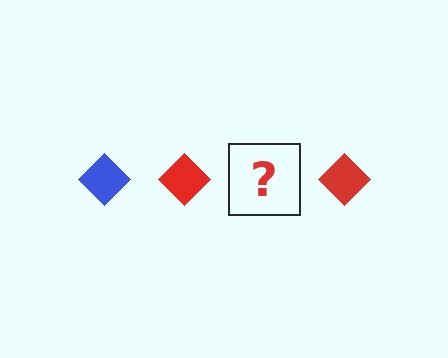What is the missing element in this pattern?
The missing element is a blue diamond.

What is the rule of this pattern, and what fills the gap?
The rule is that the pattern cycles through blue, red diamonds. The gap should be filled with a blue diamond.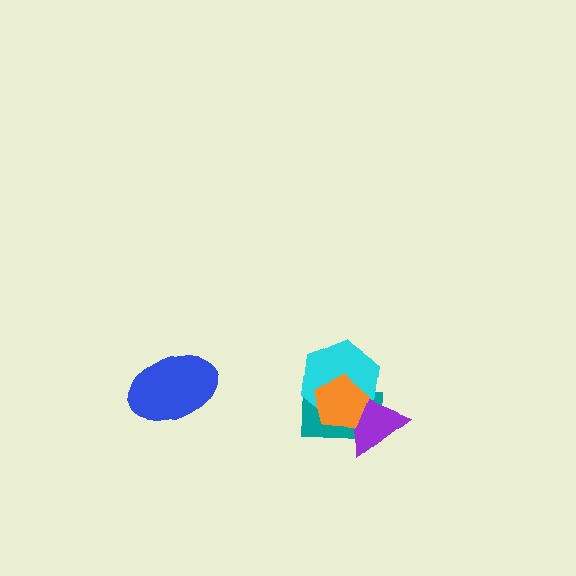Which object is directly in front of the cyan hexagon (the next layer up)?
The purple triangle is directly in front of the cyan hexagon.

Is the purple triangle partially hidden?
Yes, it is partially covered by another shape.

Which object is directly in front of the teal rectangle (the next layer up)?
The cyan hexagon is directly in front of the teal rectangle.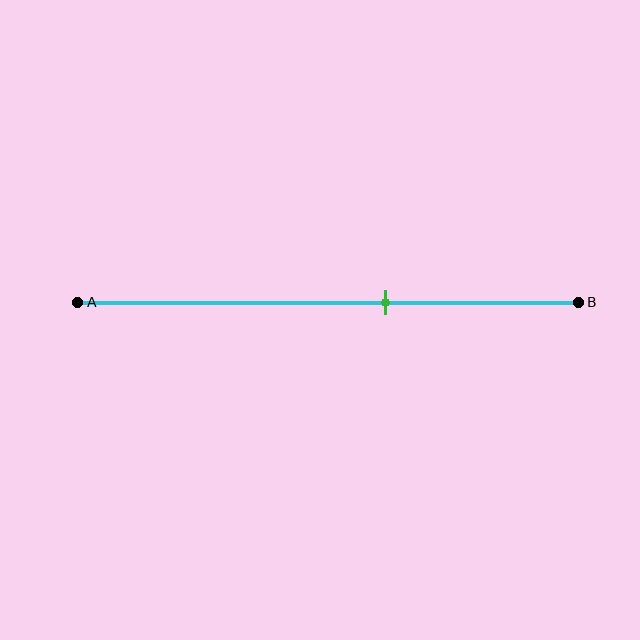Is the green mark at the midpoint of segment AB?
No, the mark is at about 60% from A, not at the 50% midpoint.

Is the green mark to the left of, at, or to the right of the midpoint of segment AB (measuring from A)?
The green mark is to the right of the midpoint of segment AB.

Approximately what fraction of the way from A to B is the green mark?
The green mark is approximately 60% of the way from A to B.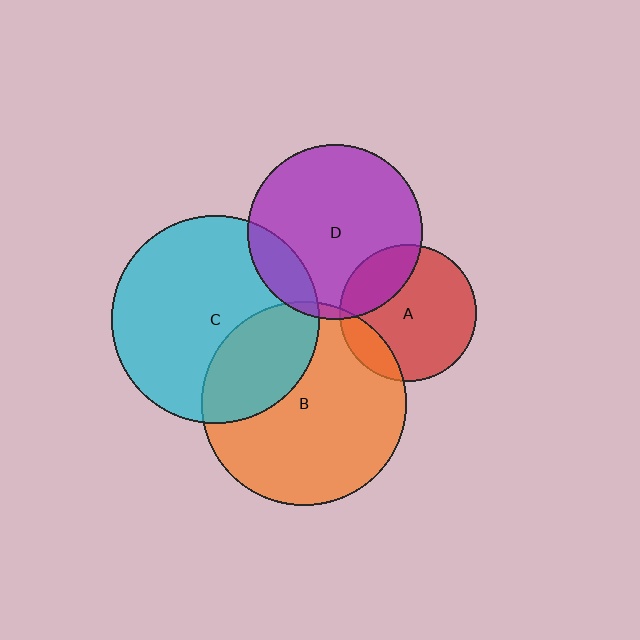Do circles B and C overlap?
Yes.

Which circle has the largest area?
Circle C (cyan).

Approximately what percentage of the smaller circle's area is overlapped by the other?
Approximately 30%.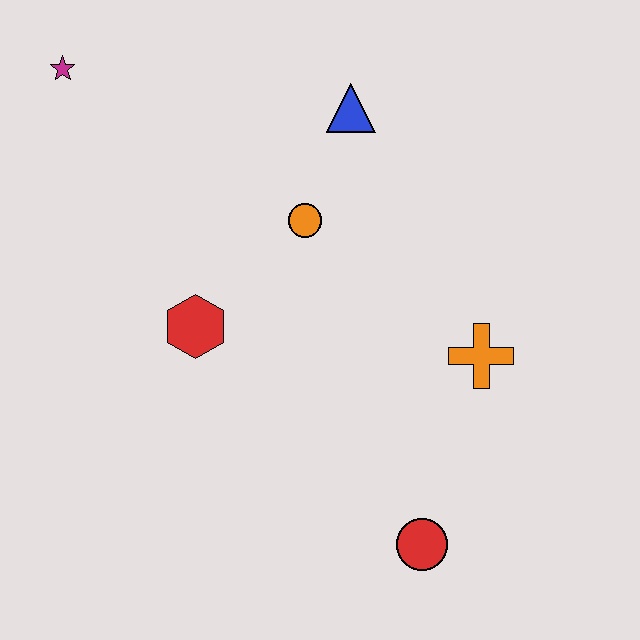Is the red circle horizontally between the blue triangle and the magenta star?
No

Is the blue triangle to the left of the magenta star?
No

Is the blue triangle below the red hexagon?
No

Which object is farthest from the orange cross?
The magenta star is farthest from the orange cross.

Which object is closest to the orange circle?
The blue triangle is closest to the orange circle.